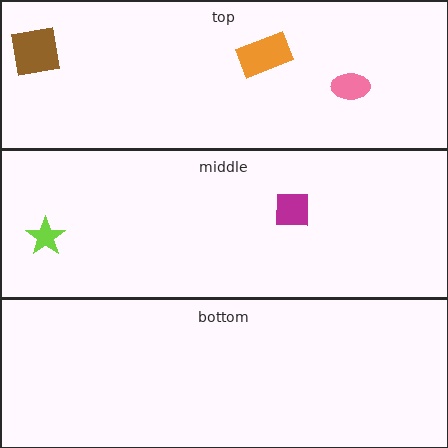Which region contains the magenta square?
The middle region.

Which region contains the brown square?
The top region.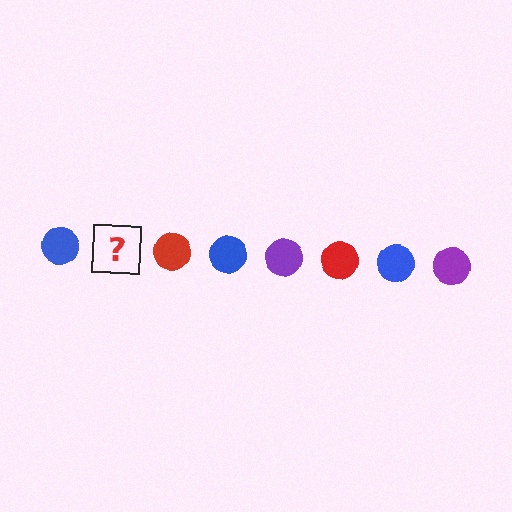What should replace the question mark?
The question mark should be replaced with a purple circle.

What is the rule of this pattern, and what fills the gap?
The rule is that the pattern cycles through blue, purple, red circles. The gap should be filled with a purple circle.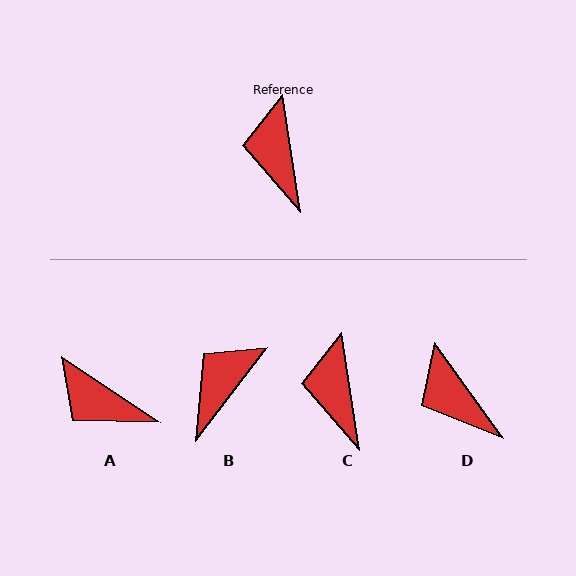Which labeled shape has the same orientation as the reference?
C.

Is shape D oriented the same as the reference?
No, it is off by about 27 degrees.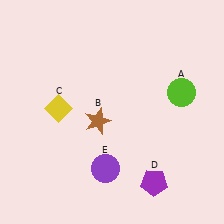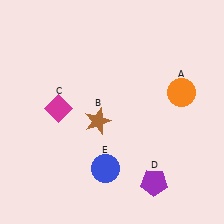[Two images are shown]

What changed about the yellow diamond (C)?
In Image 1, C is yellow. In Image 2, it changed to magenta.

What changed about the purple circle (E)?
In Image 1, E is purple. In Image 2, it changed to blue.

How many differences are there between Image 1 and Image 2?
There are 3 differences between the two images.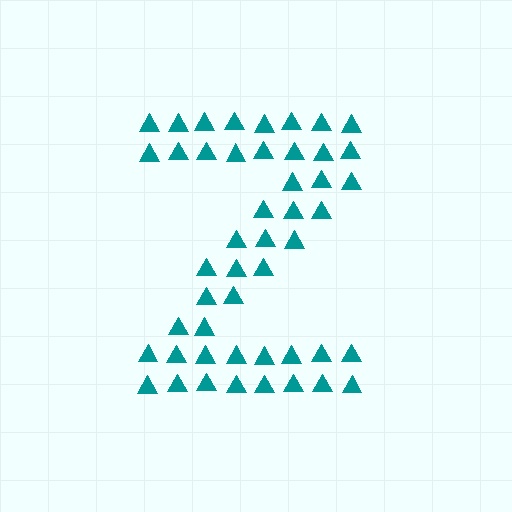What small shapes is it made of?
It is made of small triangles.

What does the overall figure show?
The overall figure shows the letter Z.